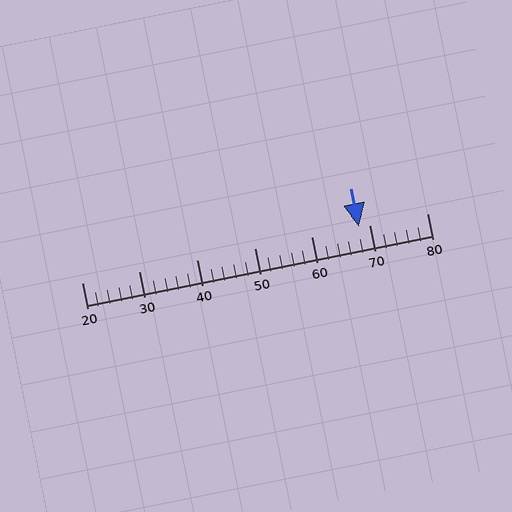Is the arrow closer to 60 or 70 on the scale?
The arrow is closer to 70.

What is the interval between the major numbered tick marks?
The major tick marks are spaced 10 units apart.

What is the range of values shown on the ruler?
The ruler shows values from 20 to 80.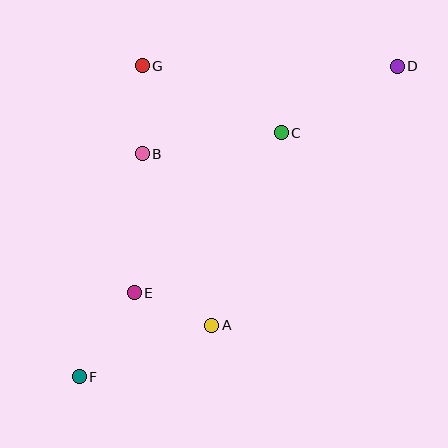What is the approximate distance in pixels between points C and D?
The distance between C and D is approximately 134 pixels.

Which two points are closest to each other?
Points A and E are closest to each other.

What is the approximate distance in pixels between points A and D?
The distance between A and D is approximately 319 pixels.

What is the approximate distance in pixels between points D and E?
The distance between D and E is approximately 347 pixels.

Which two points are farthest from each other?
Points D and F are farthest from each other.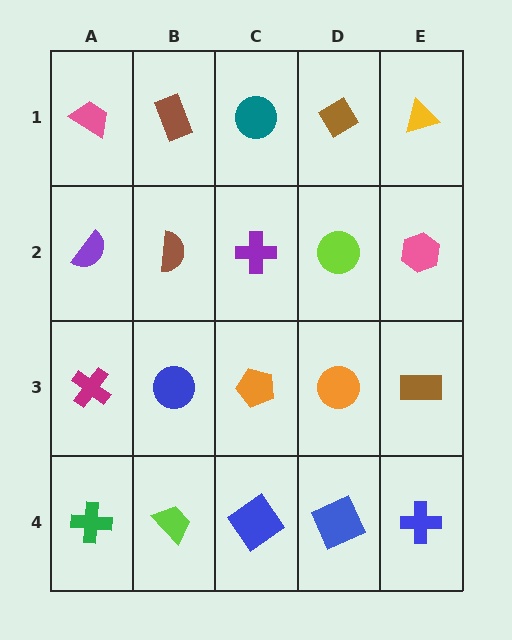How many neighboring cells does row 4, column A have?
2.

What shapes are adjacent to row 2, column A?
A pink trapezoid (row 1, column A), a magenta cross (row 3, column A), a brown semicircle (row 2, column B).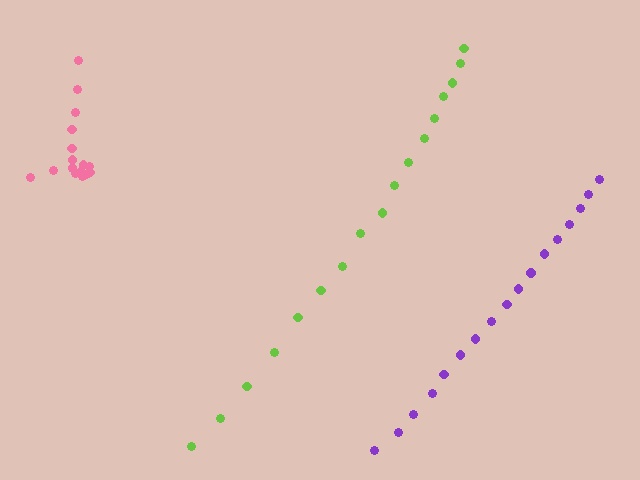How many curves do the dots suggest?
There are 3 distinct paths.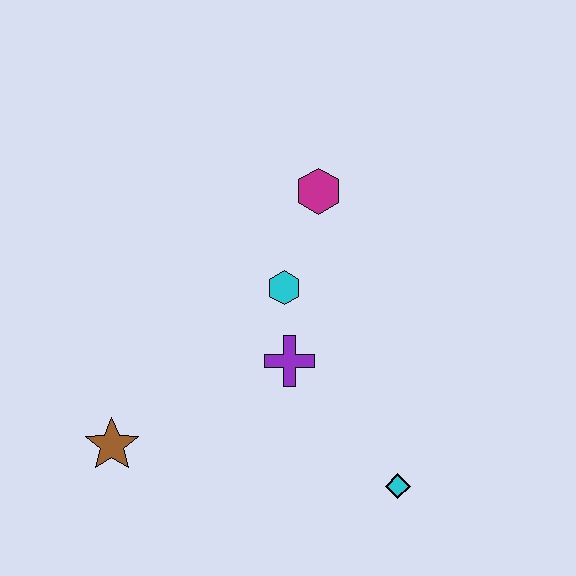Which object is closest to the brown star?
The purple cross is closest to the brown star.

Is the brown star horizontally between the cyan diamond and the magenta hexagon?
No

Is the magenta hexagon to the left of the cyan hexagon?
No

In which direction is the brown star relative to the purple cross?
The brown star is to the left of the purple cross.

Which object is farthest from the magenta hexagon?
The brown star is farthest from the magenta hexagon.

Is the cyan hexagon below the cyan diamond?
No